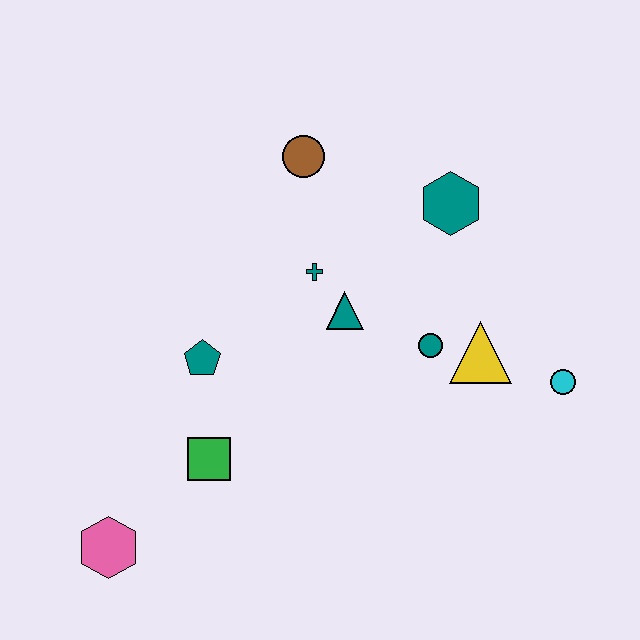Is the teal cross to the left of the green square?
No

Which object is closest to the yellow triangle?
The teal circle is closest to the yellow triangle.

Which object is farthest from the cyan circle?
The pink hexagon is farthest from the cyan circle.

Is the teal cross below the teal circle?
No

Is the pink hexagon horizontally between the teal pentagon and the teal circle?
No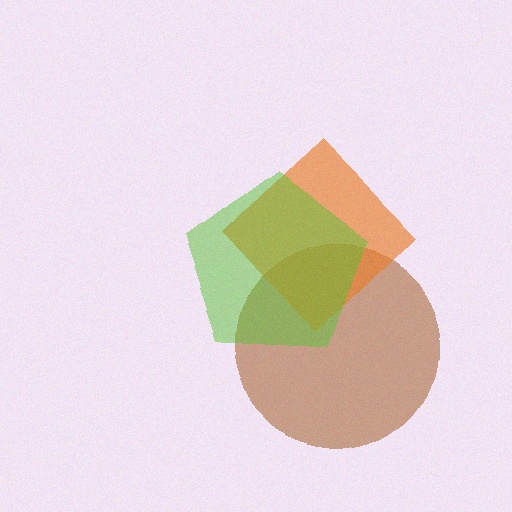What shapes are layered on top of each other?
The layered shapes are: a brown circle, an orange diamond, a lime pentagon.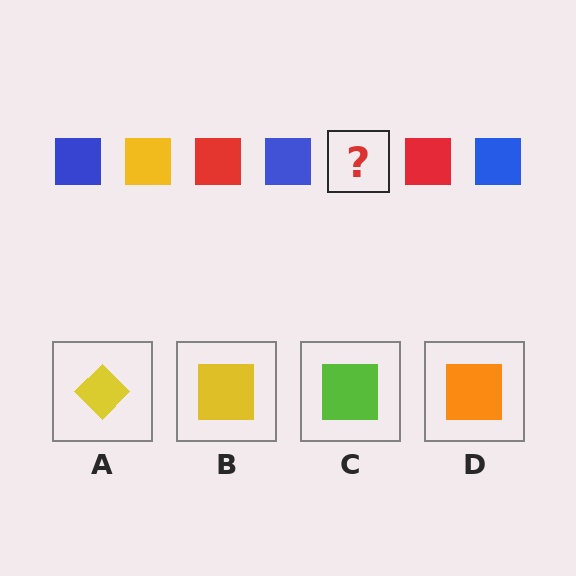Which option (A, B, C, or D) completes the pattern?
B.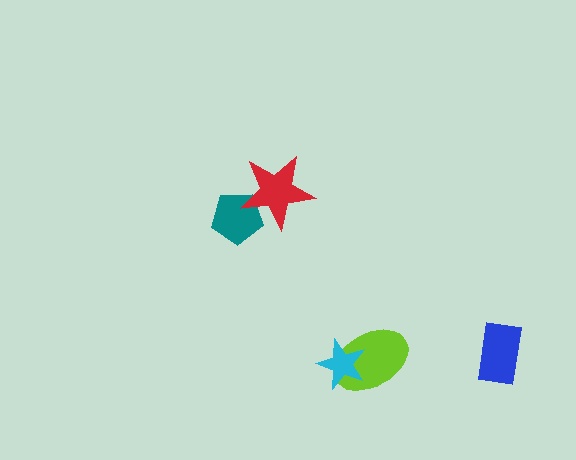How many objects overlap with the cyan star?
1 object overlaps with the cyan star.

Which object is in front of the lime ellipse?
The cyan star is in front of the lime ellipse.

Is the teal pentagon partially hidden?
Yes, it is partially covered by another shape.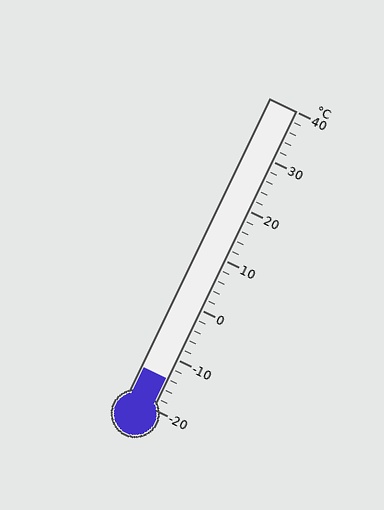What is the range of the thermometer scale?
The thermometer scale ranges from -20°C to 40°C.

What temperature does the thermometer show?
The thermometer shows approximately -14°C.